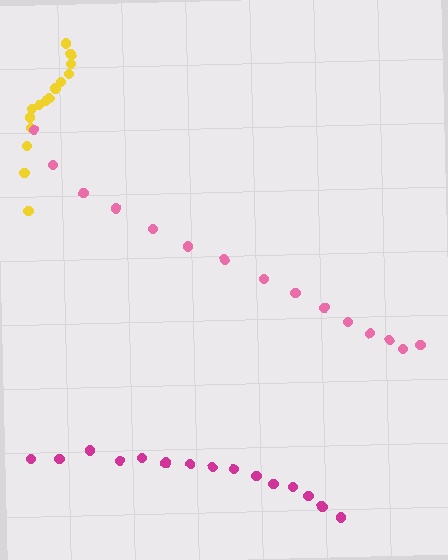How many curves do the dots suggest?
There are 3 distinct paths.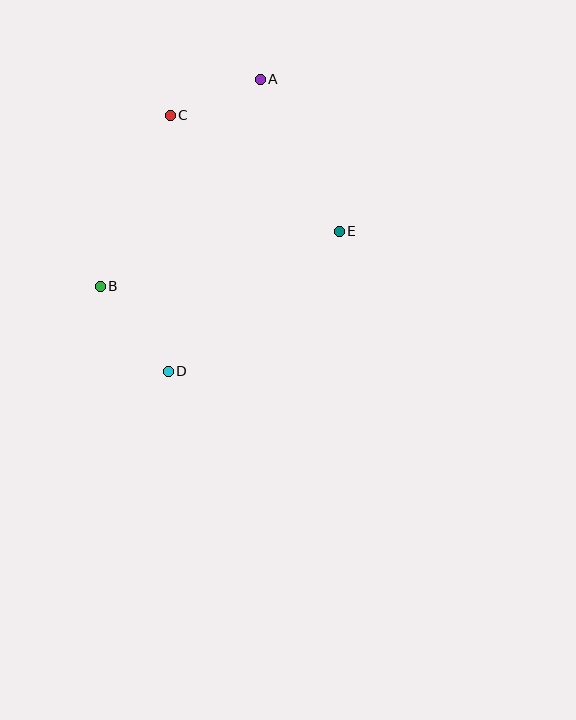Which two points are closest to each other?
Points A and C are closest to each other.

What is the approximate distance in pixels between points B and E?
The distance between B and E is approximately 246 pixels.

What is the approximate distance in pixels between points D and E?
The distance between D and E is approximately 221 pixels.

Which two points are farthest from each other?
Points A and D are farthest from each other.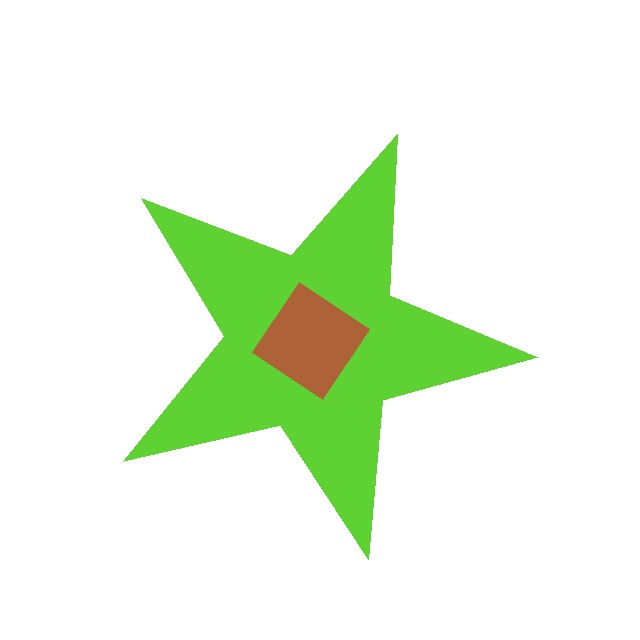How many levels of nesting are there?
2.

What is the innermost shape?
The brown diamond.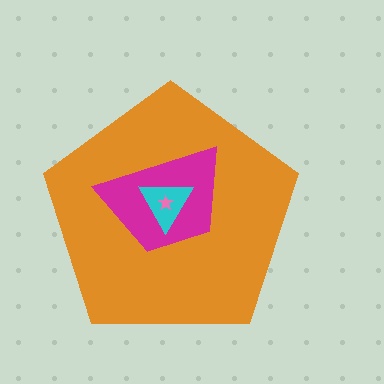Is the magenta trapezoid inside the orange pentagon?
Yes.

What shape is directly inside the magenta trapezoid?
The cyan triangle.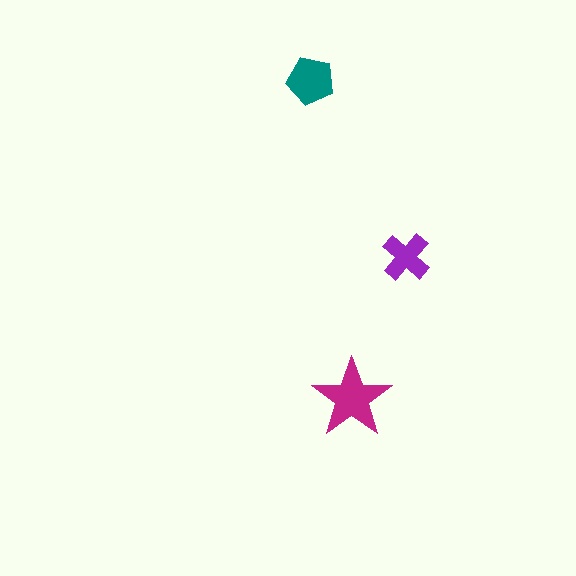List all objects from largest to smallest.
The magenta star, the teal pentagon, the purple cross.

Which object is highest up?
The teal pentagon is topmost.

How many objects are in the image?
There are 3 objects in the image.